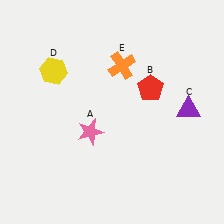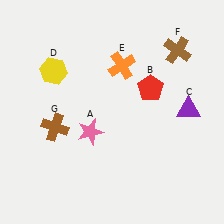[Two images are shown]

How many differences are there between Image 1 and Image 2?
There are 2 differences between the two images.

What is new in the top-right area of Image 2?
A brown cross (F) was added in the top-right area of Image 2.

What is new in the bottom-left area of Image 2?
A brown cross (G) was added in the bottom-left area of Image 2.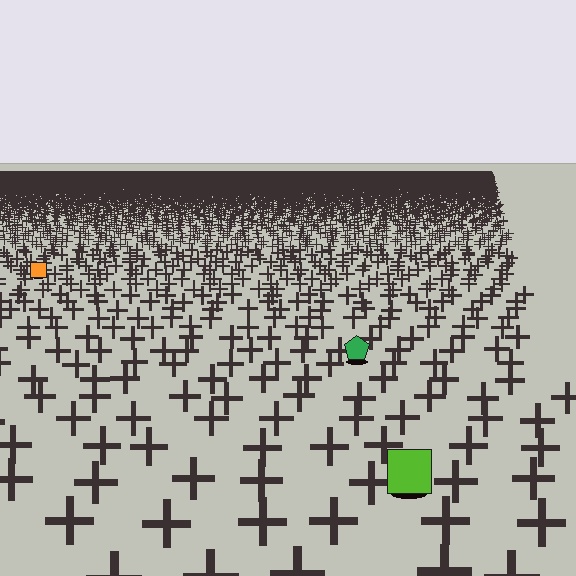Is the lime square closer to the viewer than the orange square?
Yes. The lime square is closer — you can tell from the texture gradient: the ground texture is coarser near it.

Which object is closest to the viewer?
The lime square is closest. The texture marks near it are larger and more spread out.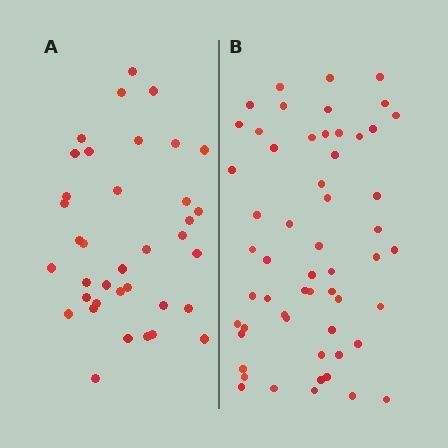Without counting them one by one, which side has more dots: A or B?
Region B (the right region) has more dots.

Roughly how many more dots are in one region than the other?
Region B has approximately 20 more dots than region A.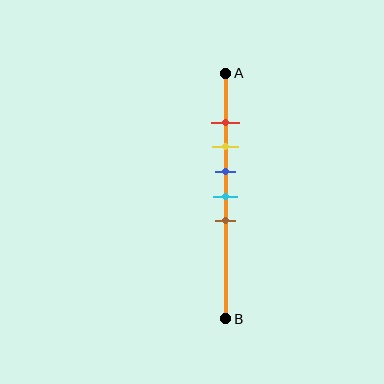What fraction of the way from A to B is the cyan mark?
The cyan mark is approximately 50% (0.5) of the way from A to B.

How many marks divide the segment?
There are 5 marks dividing the segment.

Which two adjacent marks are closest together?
The red and yellow marks are the closest adjacent pair.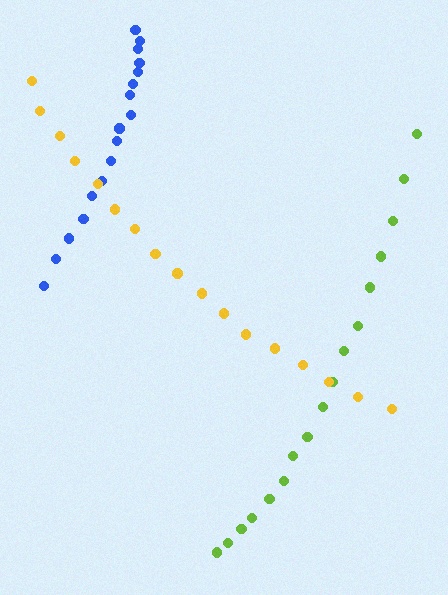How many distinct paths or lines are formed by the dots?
There are 3 distinct paths.